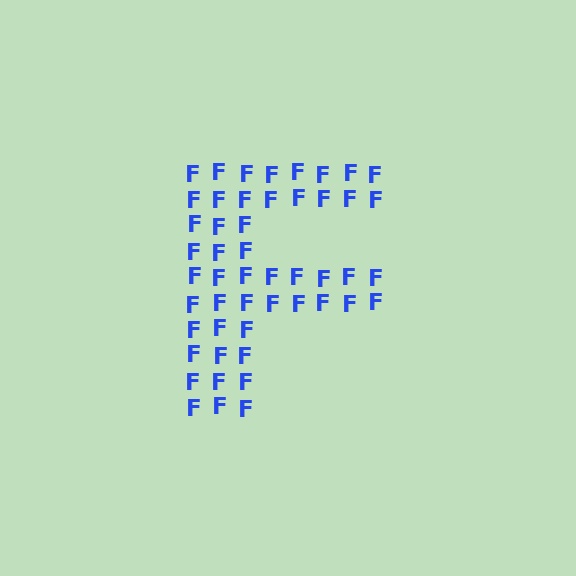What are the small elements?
The small elements are letter F's.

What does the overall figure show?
The overall figure shows the letter F.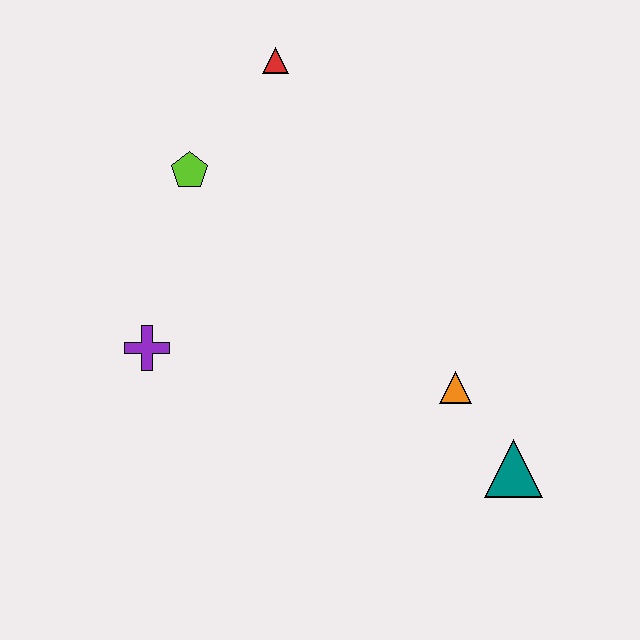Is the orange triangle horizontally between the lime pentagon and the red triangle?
No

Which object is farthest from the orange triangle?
The red triangle is farthest from the orange triangle.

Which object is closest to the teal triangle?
The orange triangle is closest to the teal triangle.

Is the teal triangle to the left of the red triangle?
No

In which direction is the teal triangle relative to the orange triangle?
The teal triangle is below the orange triangle.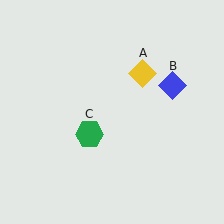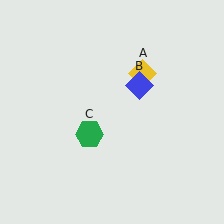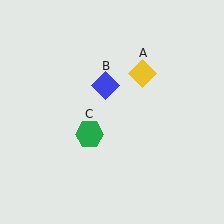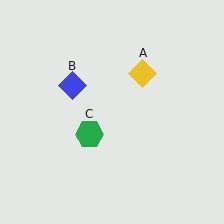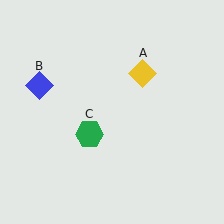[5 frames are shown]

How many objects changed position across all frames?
1 object changed position: blue diamond (object B).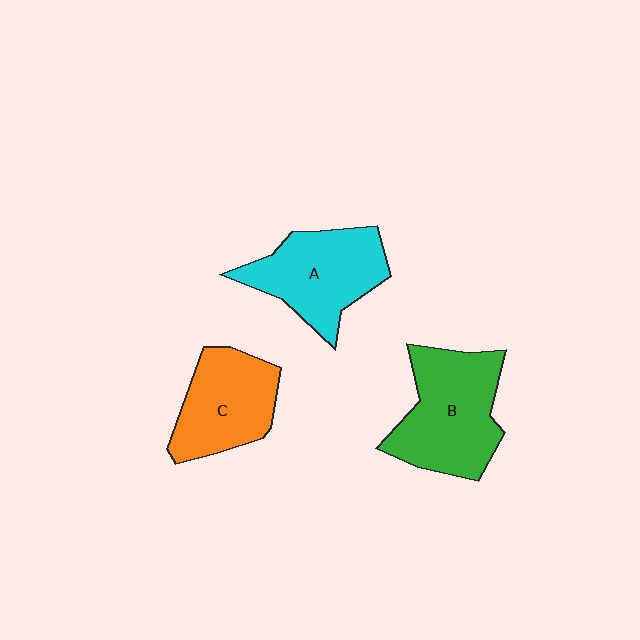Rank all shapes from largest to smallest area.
From largest to smallest: B (green), A (cyan), C (orange).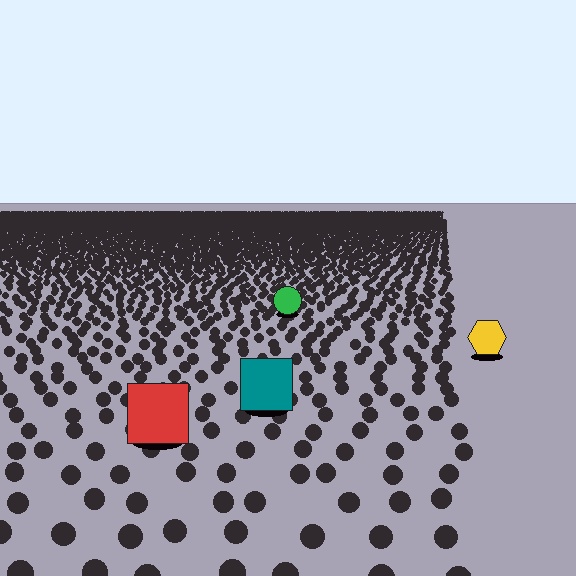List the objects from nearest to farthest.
From nearest to farthest: the red square, the teal square, the yellow hexagon, the green circle.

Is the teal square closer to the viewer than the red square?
No. The red square is closer — you can tell from the texture gradient: the ground texture is coarser near it.